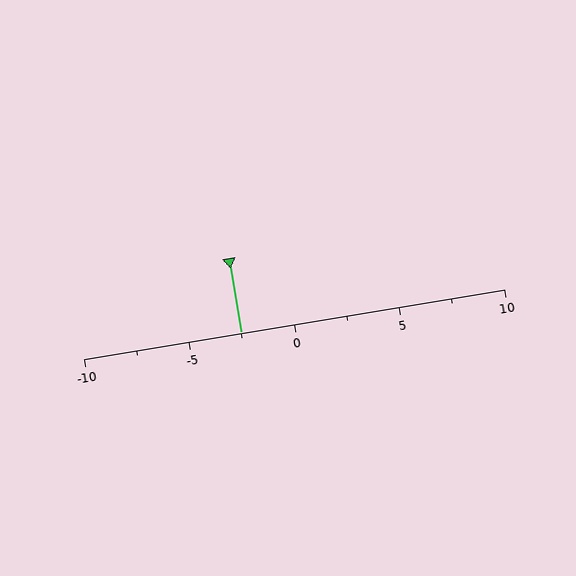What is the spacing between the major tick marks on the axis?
The major ticks are spaced 5 apart.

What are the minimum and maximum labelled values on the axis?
The axis runs from -10 to 10.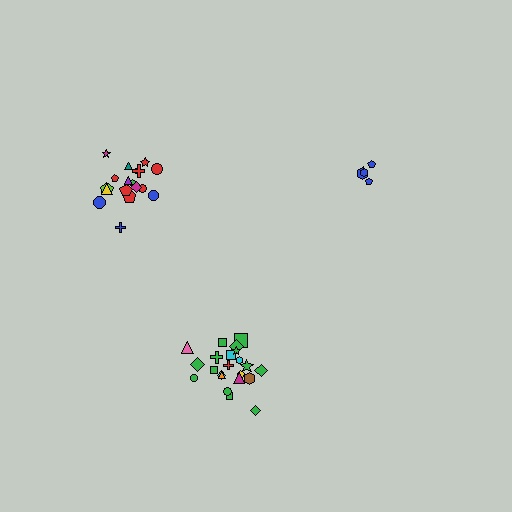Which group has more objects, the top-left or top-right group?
The top-left group.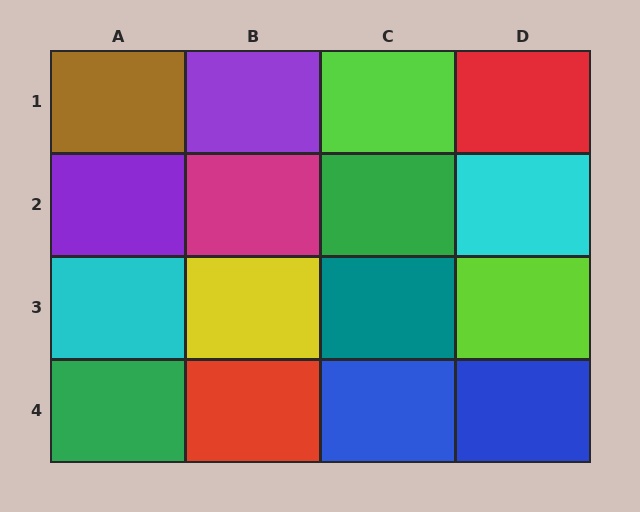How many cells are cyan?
2 cells are cyan.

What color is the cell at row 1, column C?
Lime.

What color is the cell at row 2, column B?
Magenta.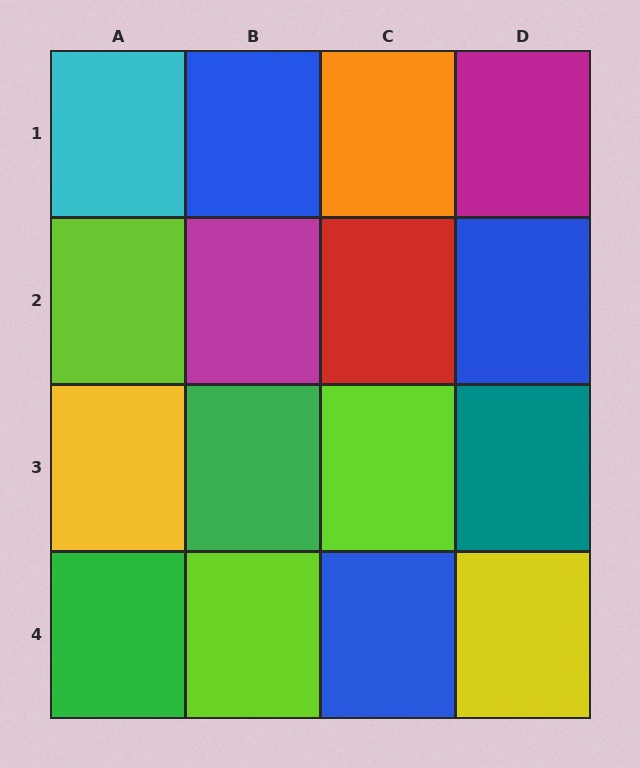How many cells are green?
2 cells are green.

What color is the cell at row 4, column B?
Lime.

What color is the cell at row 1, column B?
Blue.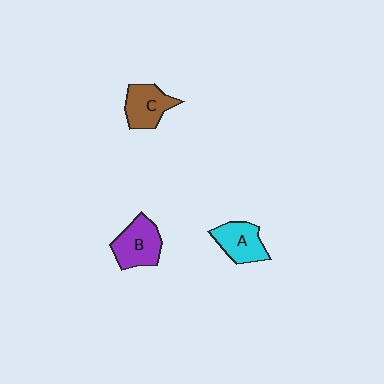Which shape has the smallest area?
Shape A (cyan).